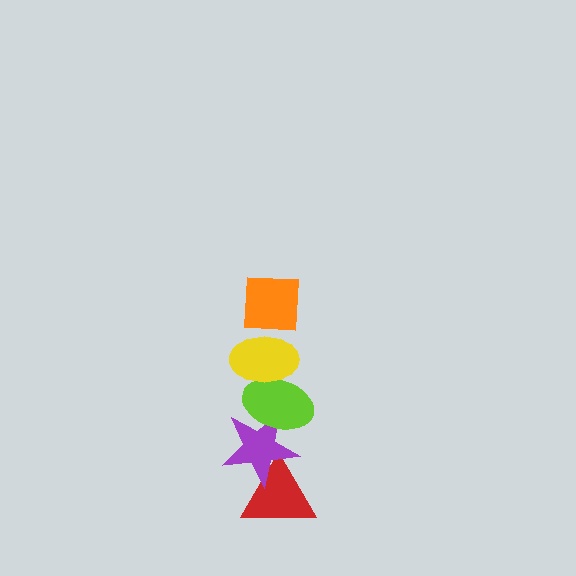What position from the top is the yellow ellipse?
The yellow ellipse is 2nd from the top.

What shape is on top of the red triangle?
The purple star is on top of the red triangle.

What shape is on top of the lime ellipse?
The yellow ellipse is on top of the lime ellipse.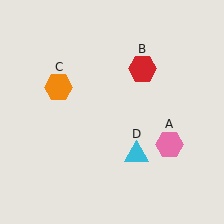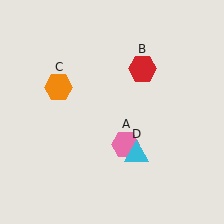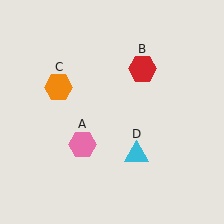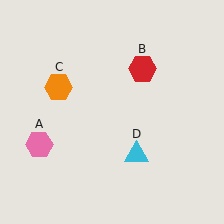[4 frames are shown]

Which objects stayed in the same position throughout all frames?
Red hexagon (object B) and orange hexagon (object C) and cyan triangle (object D) remained stationary.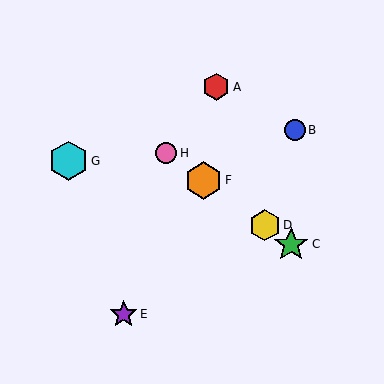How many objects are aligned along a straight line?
4 objects (C, D, F, H) are aligned along a straight line.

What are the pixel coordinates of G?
Object G is at (68, 161).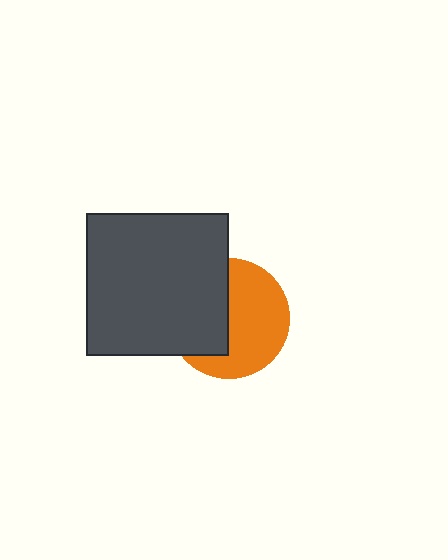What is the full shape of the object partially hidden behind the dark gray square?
The partially hidden object is an orange circle.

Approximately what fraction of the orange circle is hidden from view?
Roughly 44% of the orange circle is hidden behind the dark gray square.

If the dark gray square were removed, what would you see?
You would see the complete orange circle.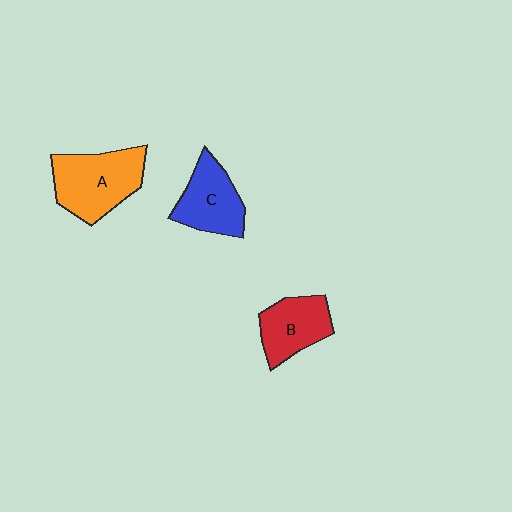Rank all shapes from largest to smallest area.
From largest to smallest: A (orange), C (blue), B (red).